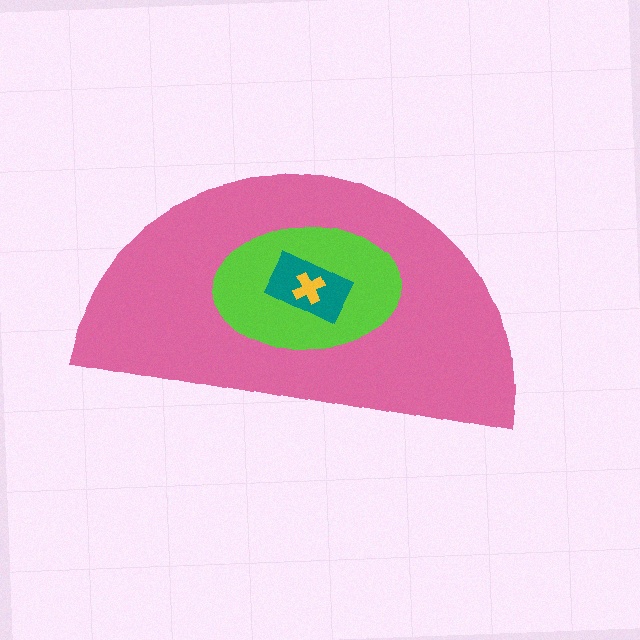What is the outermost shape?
The pink semicircle.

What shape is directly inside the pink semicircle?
The lime ellipse.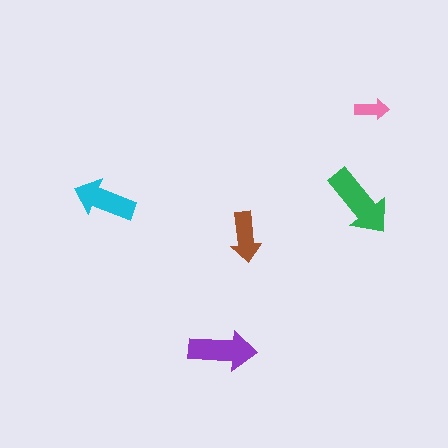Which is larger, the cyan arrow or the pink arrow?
The cyan one.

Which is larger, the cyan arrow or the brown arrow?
The cyan one.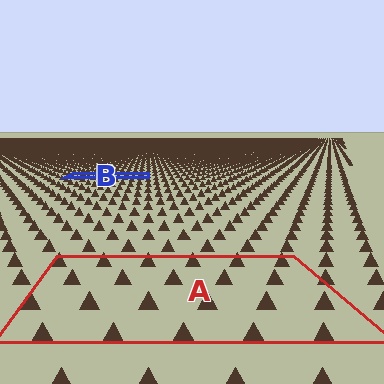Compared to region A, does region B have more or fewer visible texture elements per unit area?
Region B has more texture elements per unit area — they are packed more densely because it is farther away.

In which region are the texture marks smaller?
The texture marks are smaller in region B, because it is farther away.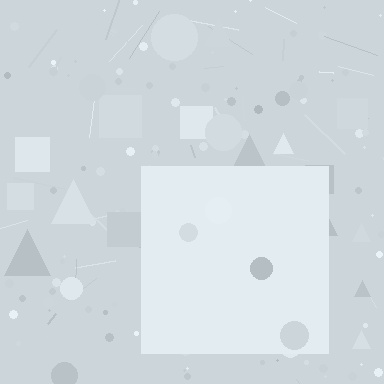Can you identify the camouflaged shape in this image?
The camouflaged shape is a square.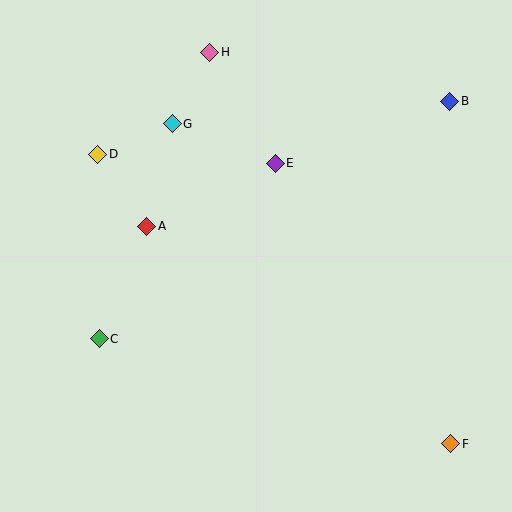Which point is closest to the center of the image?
Point E at (275, 163) is closest to the center.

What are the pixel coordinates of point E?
Point E is at (275, 163).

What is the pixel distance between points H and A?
The distance between H and A is 185 pixels.